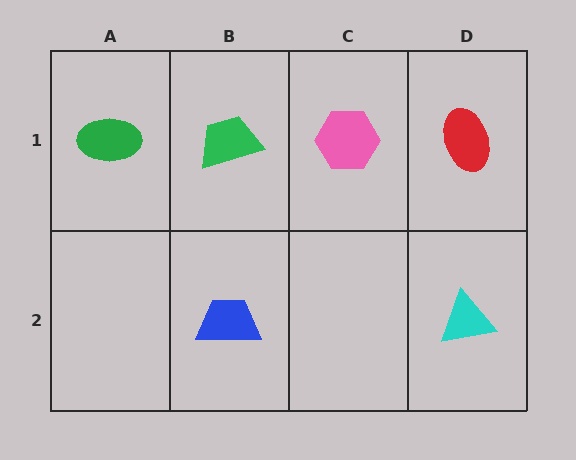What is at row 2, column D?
A cyan triangle.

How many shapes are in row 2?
2 shapes.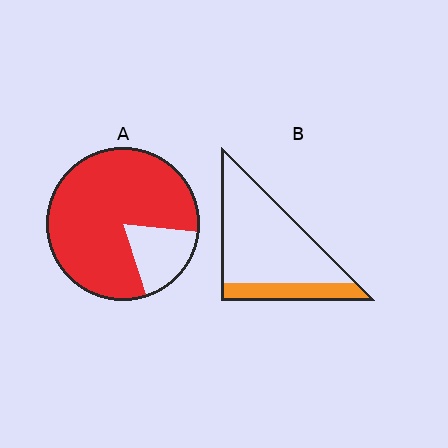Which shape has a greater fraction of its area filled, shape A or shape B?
Shape A.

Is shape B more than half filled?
No.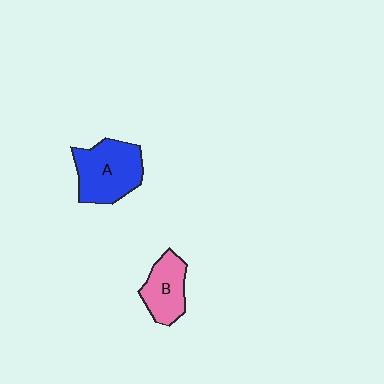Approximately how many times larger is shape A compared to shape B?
Approximately 1.5 times.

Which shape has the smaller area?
Shape B (pink).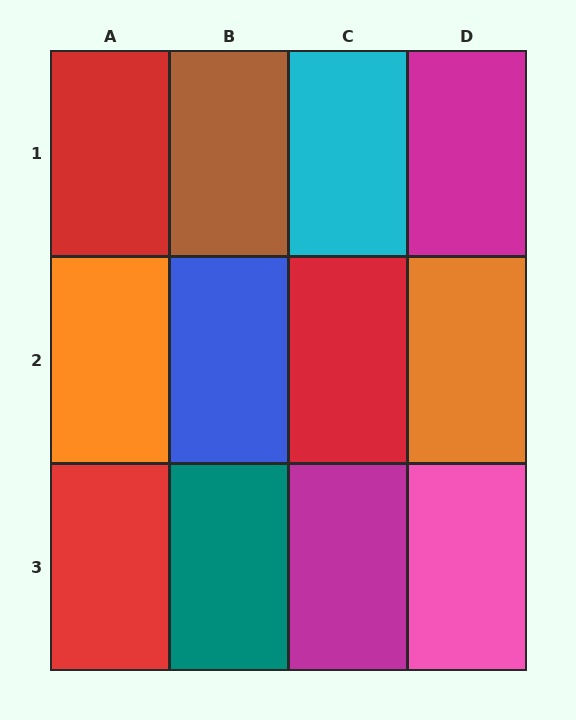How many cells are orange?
2 cells are orange.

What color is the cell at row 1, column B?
Brown.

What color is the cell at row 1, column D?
Magenta.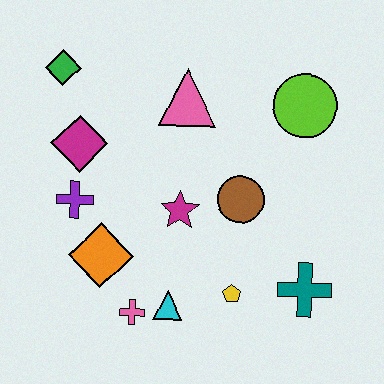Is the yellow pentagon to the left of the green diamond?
No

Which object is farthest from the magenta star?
The green diamond is farthest from the magenta star.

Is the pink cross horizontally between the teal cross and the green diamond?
Yes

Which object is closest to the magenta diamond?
The purple cross is closest to the magenta diamond.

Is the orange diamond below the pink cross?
No